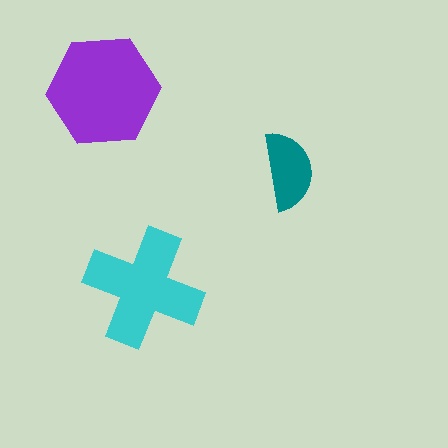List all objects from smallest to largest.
The teal semicircle, the cyan cross, the purple hexagon.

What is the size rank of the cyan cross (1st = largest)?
2nd.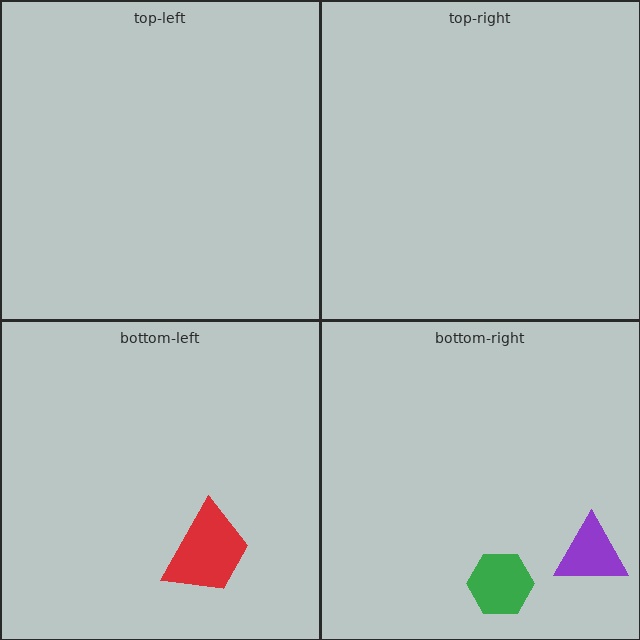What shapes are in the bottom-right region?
The purple triangle, the green hexagon.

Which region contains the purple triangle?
The bottom-right region.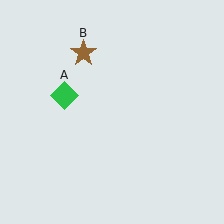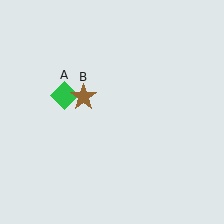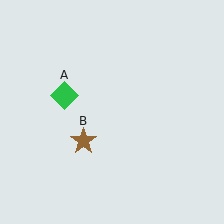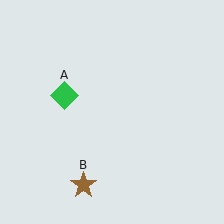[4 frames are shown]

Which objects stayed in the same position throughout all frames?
Green diamond (object A) remained stationary.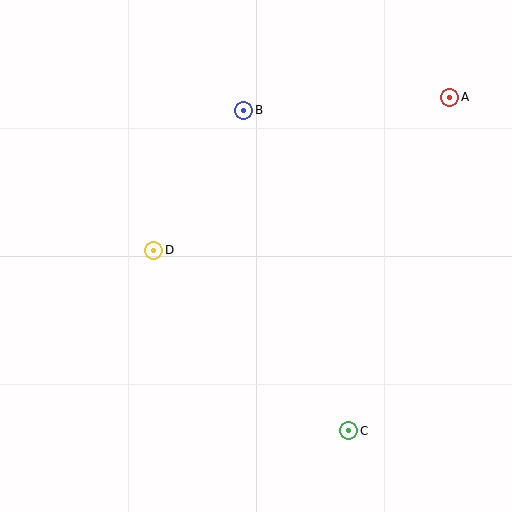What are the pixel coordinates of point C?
Point C is at (349, 431).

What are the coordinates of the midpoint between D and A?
The midpoint between D and A is at (302, 174).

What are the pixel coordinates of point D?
Point D is at (154, 250).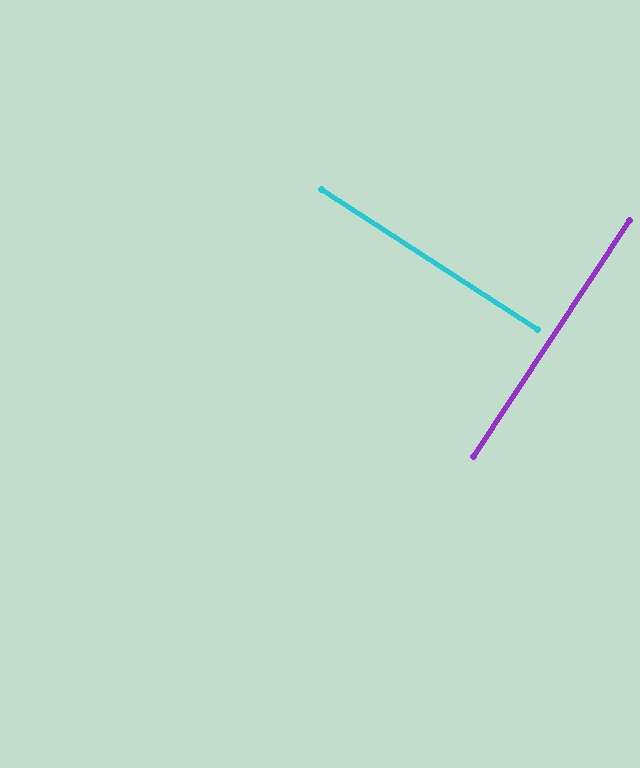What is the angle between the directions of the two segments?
Approximately 89 degrees.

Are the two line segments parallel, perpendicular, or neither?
Perpendicular — they meet at approximately 89°.